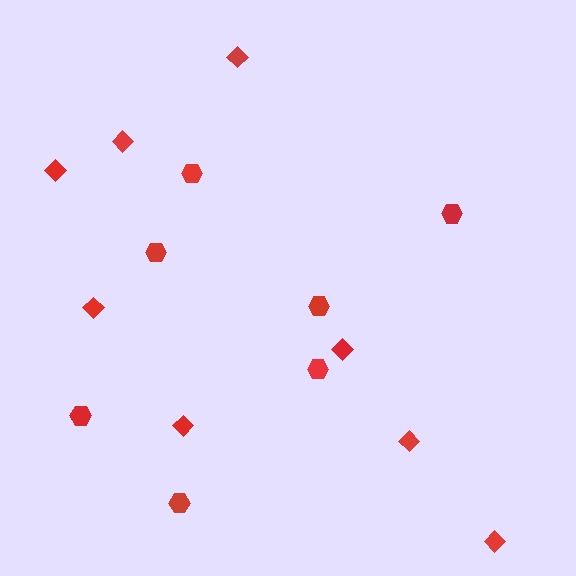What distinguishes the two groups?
There are 2 groups: one group of diamonds (8) and one group of hexagons (7).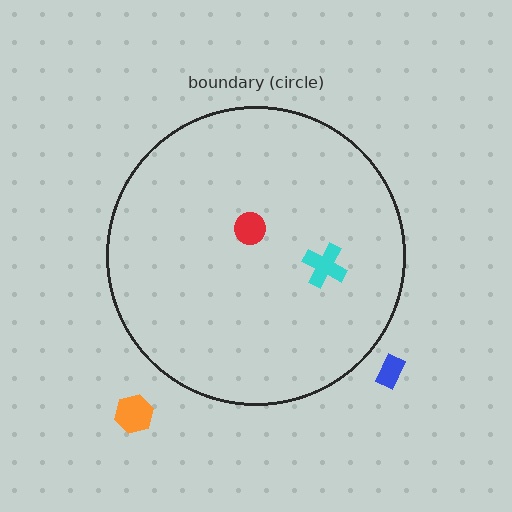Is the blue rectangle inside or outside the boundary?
Outside.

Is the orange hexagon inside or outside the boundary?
Outside.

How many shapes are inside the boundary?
2 inside, 2 outside.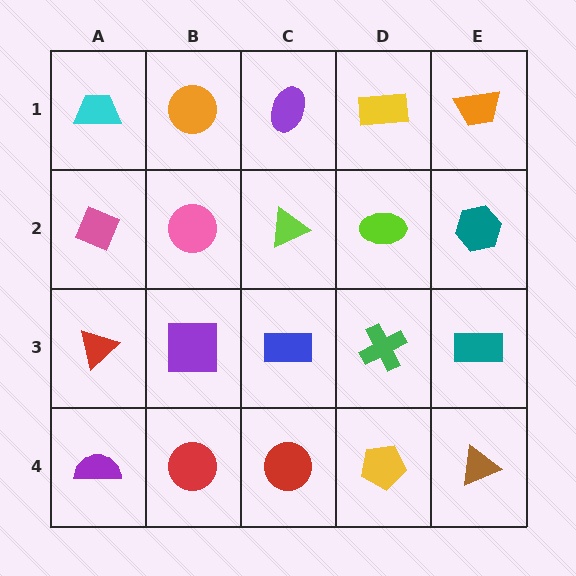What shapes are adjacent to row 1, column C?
A lime triangle (row 2, column C), an orange circle (row 1, column B), a yellow rectangle (row 1, column D).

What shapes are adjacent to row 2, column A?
A cyan trapezoid (row 1, column A), a red triangle (row 3, column A), a pink circle (row 2, column B).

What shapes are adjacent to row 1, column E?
A teal hexagon (row 2, column E), a yellow rectangle (row 1, column D).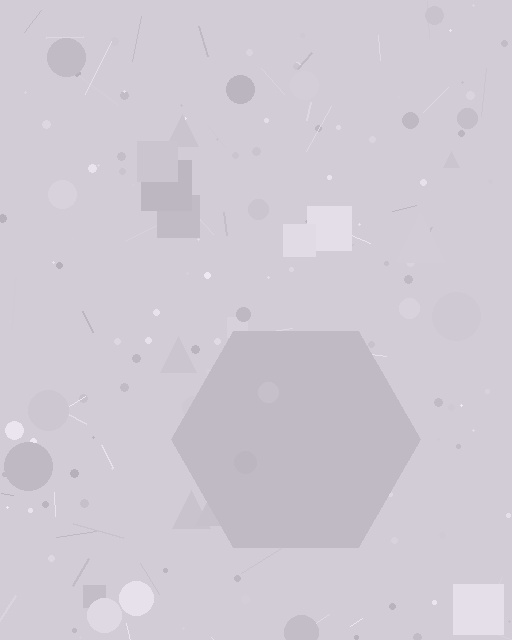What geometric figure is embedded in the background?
A hexagon is embedded in the background.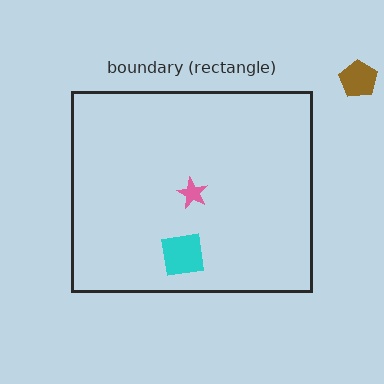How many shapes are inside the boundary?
2 inside, 1 outside.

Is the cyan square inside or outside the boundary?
Inside.